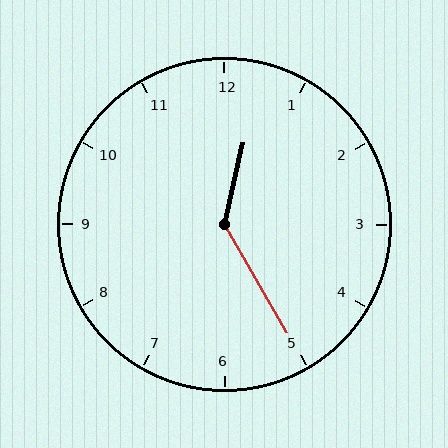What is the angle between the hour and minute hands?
Approximately 138 degrees.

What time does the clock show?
12:25.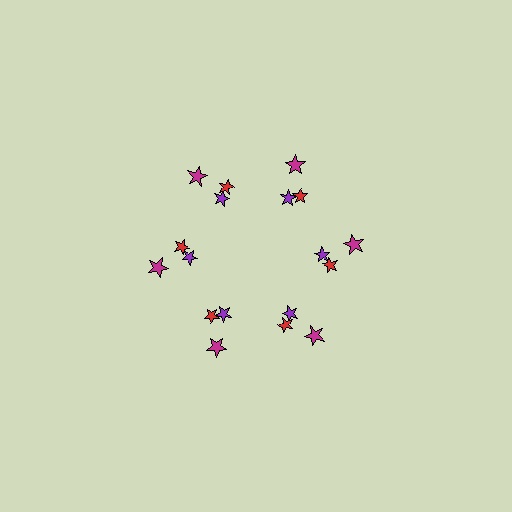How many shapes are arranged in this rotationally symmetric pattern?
There are 18 shapes, arranged in 6 groups of 3.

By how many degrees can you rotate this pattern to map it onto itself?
The pattern maps onto itself every 60 degrees of rotation.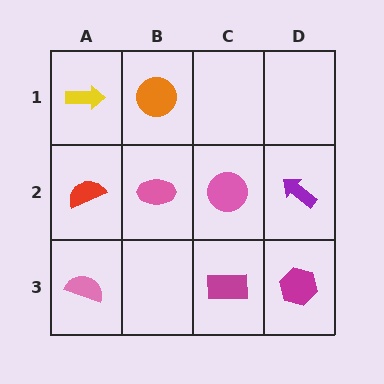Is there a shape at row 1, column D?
No, that cell is empty.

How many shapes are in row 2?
4 shapes.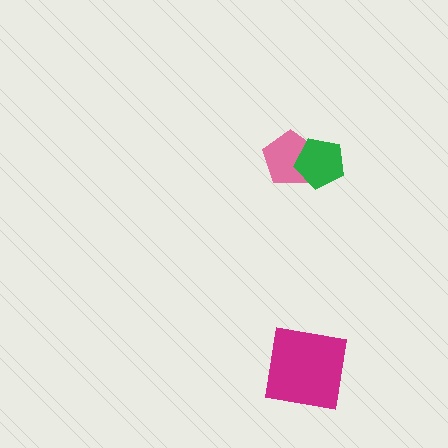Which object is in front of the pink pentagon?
The green pentagon is in front of the pink pentagon.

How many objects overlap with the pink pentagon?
1 object overlaps with the pink pentagon.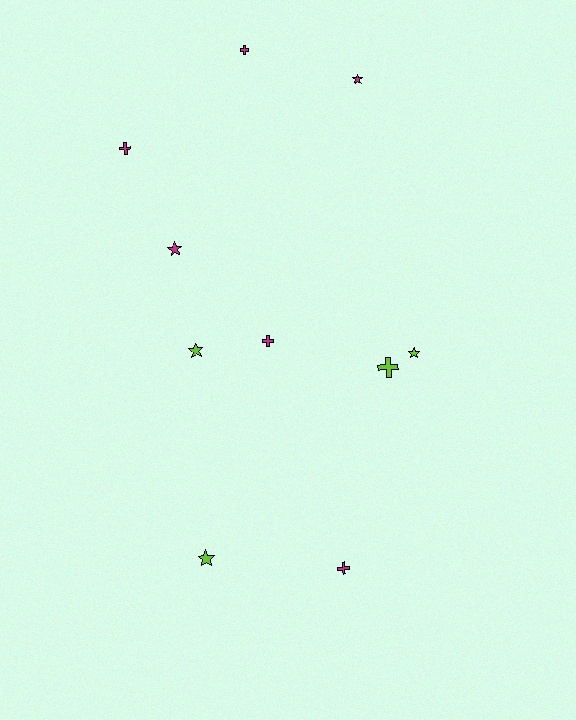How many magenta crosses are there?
There are 4 magenta crosses.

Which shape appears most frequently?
Cross, with 5 objects.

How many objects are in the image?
There are 10 objects.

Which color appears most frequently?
Magenta, with 6 objects.